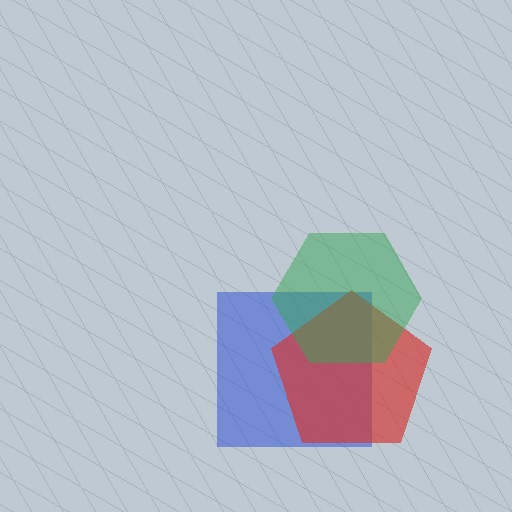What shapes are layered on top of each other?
The layered shapes are: a blue square, a red pentagon, a green hexagon.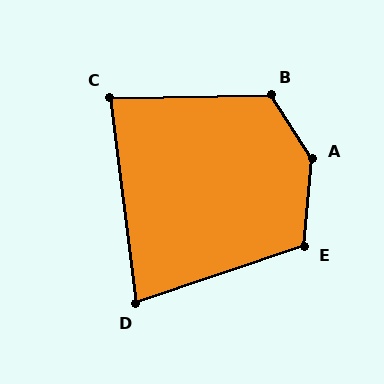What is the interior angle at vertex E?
Approximately 114 degrees (obtuse).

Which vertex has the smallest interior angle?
D, at approximately 79 degrees.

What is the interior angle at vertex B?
Approximately 122 degrees (obtuse).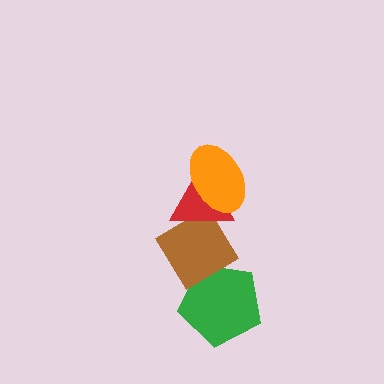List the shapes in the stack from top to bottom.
From top to bottom: the orange ellipse, the red triangle, the brown diamond, the green pentagon.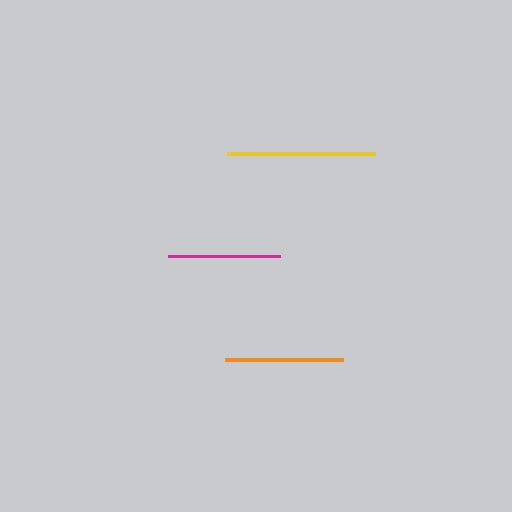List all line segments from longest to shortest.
From longest to shortest: yellow, orange, magenta.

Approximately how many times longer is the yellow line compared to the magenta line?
The yellow line is approximately 1.3 times the length of the magenta line.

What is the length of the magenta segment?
The magenta segment is approximately 113 pixels long.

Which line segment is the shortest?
The magenta line is the shortest at approximately 113 pixels.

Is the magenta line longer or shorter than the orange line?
The orange line is longer than the magenta line.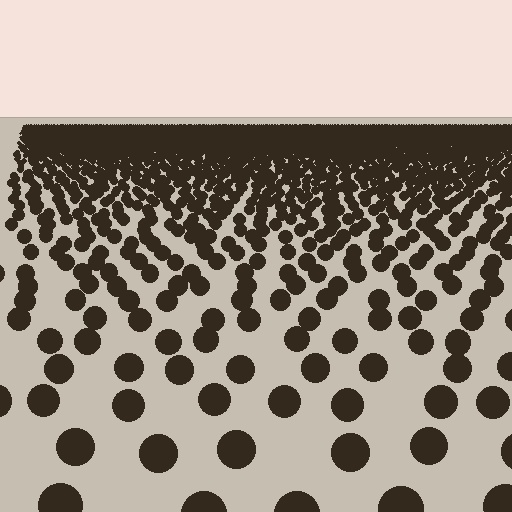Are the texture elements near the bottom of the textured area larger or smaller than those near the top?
Larger. Near the bottom, elements are closer to the viewer and appear at a bigger on-screen size.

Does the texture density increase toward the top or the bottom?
Density increases toward the top.